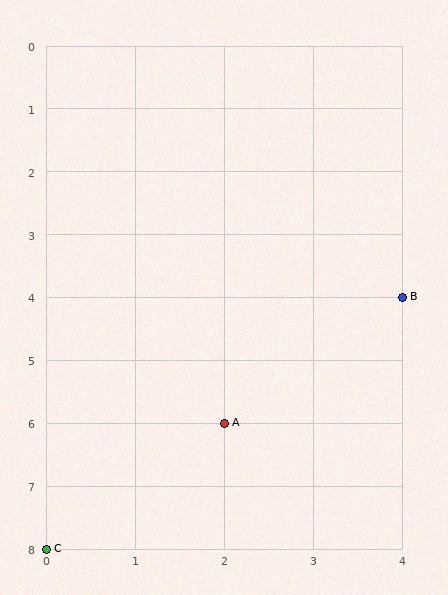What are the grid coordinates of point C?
Point C is at grid coordinates (0, 8).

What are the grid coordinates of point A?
Point A is at grid coordinates (2, 6).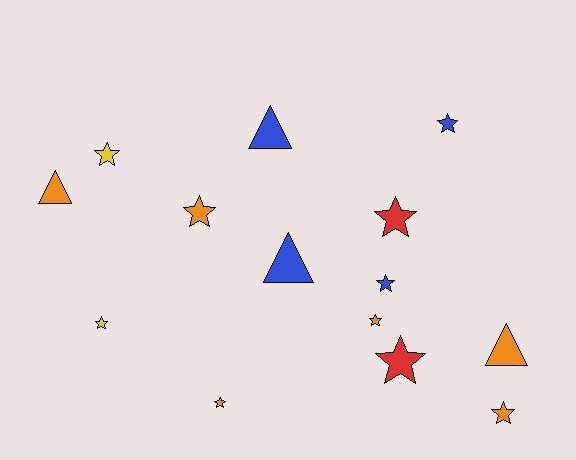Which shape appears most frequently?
Star, with 10 objects.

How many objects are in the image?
There are 14 objects.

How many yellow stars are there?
There are 2 yellow stars.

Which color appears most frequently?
Orange, with 6 objects.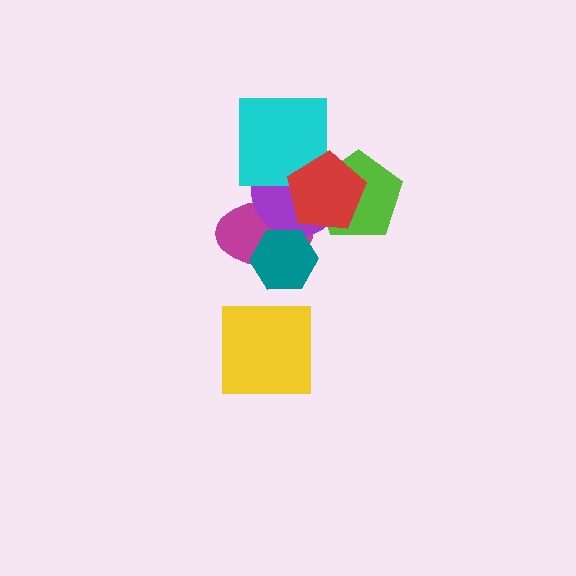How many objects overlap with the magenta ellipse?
3 objects overlap with the magenta ellipse.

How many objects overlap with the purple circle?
5 objects overlap with the purple circle.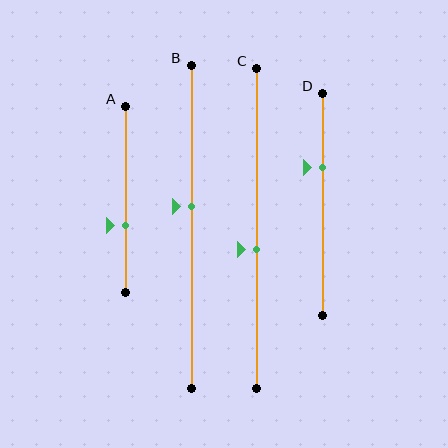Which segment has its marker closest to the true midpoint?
Segment B has its marker closest to the true midpoint.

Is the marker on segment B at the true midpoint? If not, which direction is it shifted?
No, the marker on segment B is shifted upward by about 6% of the segment length.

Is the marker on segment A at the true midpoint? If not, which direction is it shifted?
No, the marker on segment A is shifted downward by about 14% of the segment length.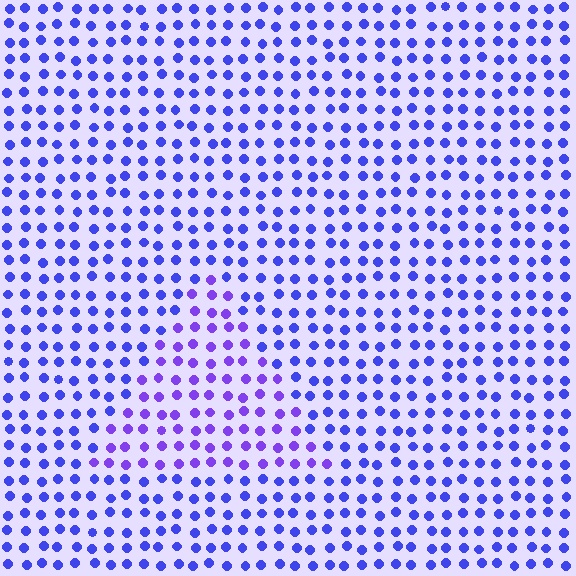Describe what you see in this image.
The image is filled with small blue elements in a uniform arrangement. A triangle-shaped region is visible where the elements are tinted to a slightly different hue, forming a subtle color boundary.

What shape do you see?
I see a triangle.